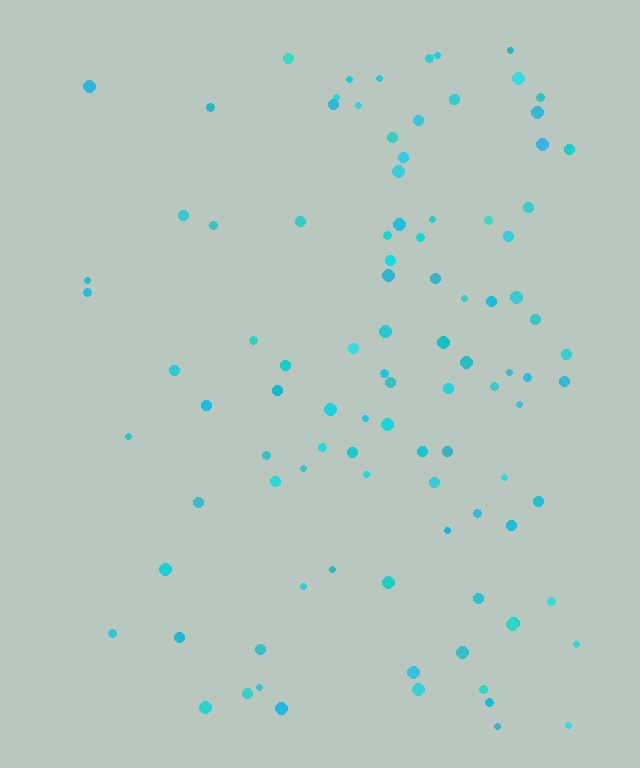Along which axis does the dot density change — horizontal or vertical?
Horizontal.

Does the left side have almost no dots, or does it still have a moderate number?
Still a moderate number, just noticeably fewer than the right.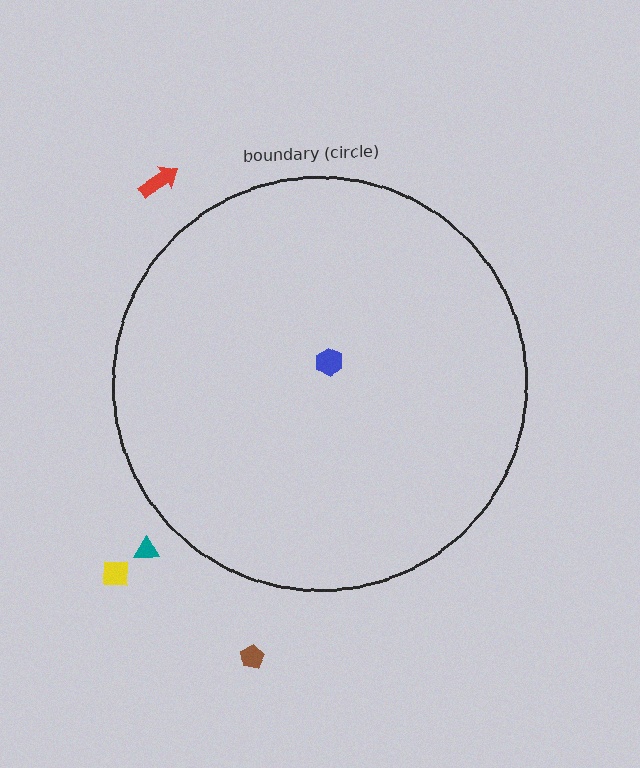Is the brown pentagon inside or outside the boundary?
Outside.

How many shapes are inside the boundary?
1 inside, 4 outside.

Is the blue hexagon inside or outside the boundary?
Inside.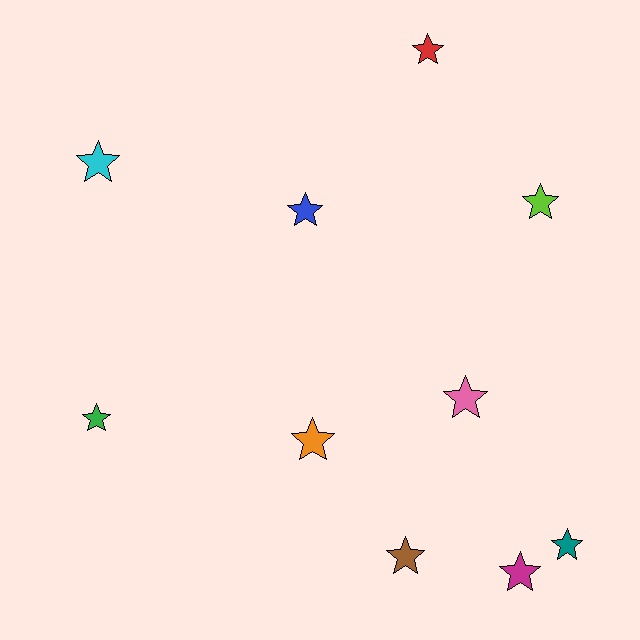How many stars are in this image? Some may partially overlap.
There are 10 stars.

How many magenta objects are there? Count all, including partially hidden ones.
There is 1 magenta object.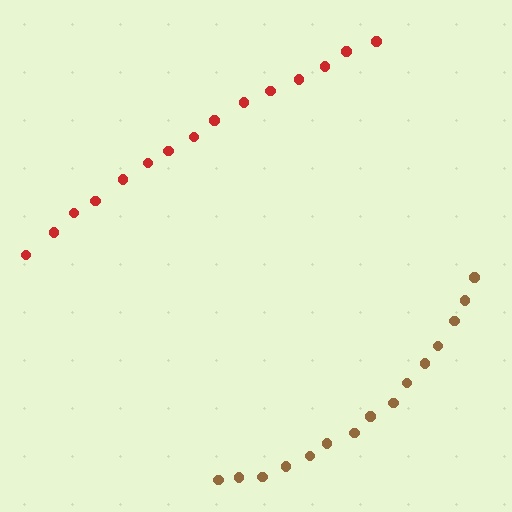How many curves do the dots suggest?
There are 2 distinct paths.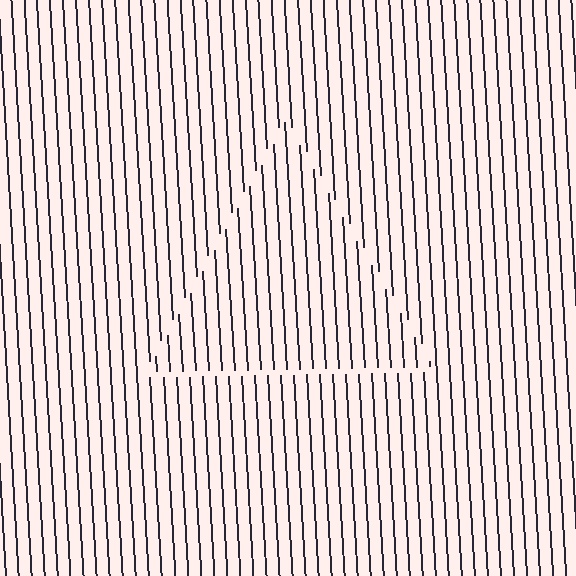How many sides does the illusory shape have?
3 sides — the line-ends trace a triangle.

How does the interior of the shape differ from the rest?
The interior of the shape contains the same grating, shifted by half a period — the contour is defined by the phase discontinuity where line-ends from the inner and outer gratings abut.